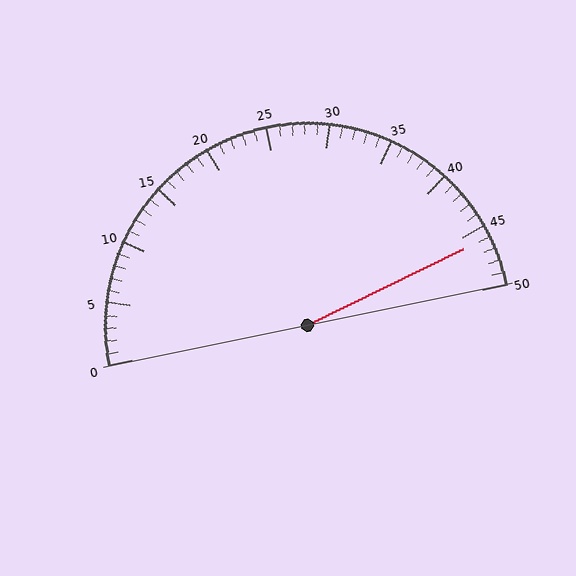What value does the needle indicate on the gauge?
The needle indicates approximately 46.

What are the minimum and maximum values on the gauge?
The gauge ranges from 0 to 50.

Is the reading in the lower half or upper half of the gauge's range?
The reading is in the upper half of the range (0 to 50).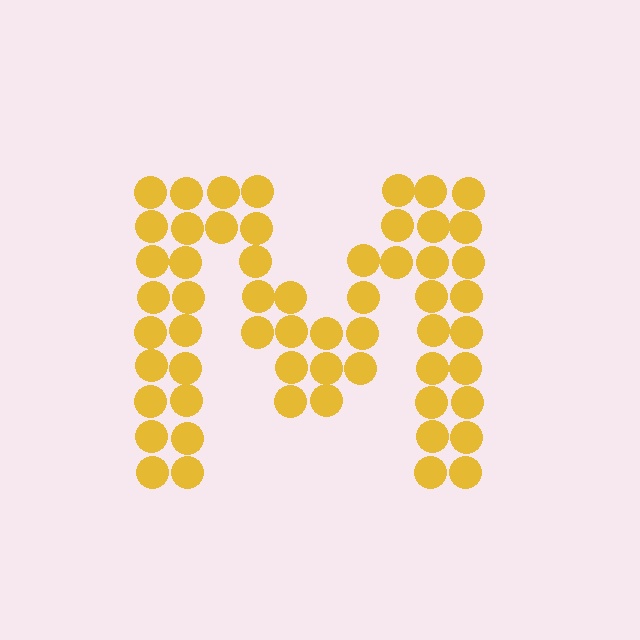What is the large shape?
The large shape is the letter M.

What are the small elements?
The small elements are circles.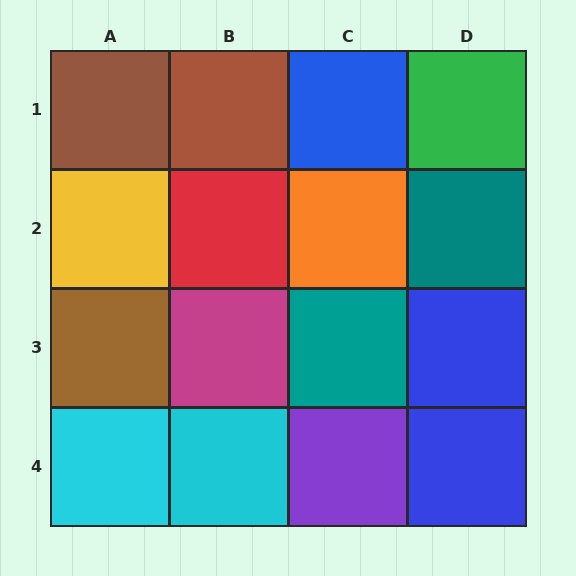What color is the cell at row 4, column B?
Cyan.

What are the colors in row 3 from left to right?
Brown, magenta, teal, blue.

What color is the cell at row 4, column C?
Purple.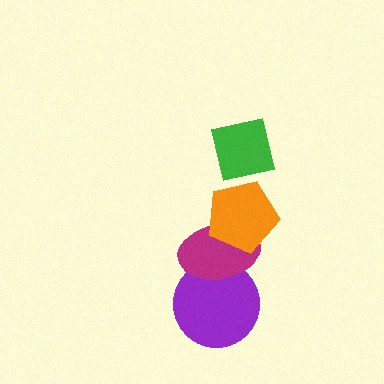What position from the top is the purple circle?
The purple circle is 4th from the top.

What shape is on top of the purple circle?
The magenta ellipse is on top of the purple circle.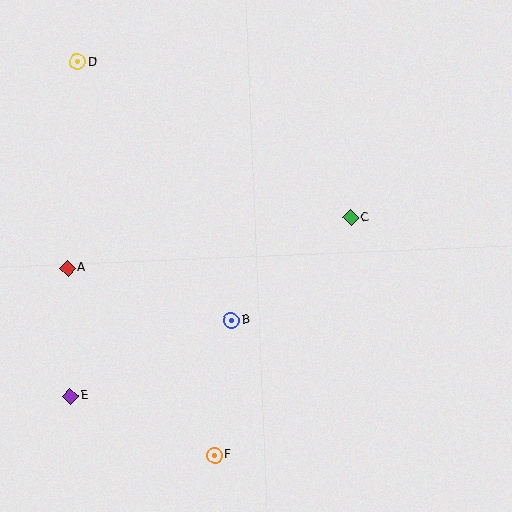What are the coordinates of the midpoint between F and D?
The midpoint between F and D is at (146, 258).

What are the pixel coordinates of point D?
Point D is at (77, 62).